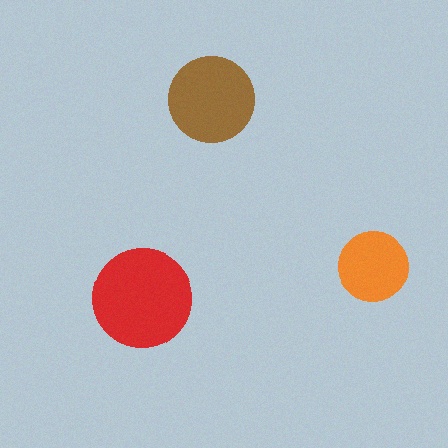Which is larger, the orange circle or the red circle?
The red one.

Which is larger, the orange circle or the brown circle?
The brown one.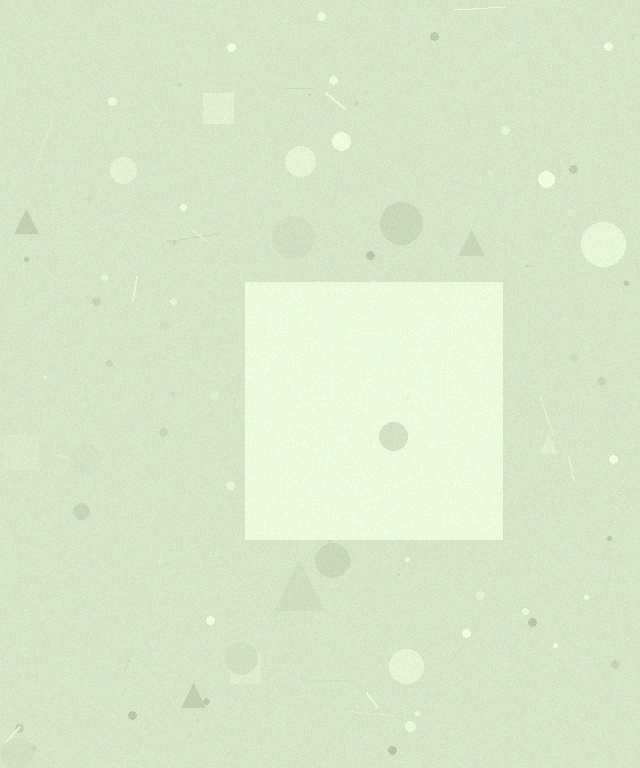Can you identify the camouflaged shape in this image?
The camouflaged shape is a square.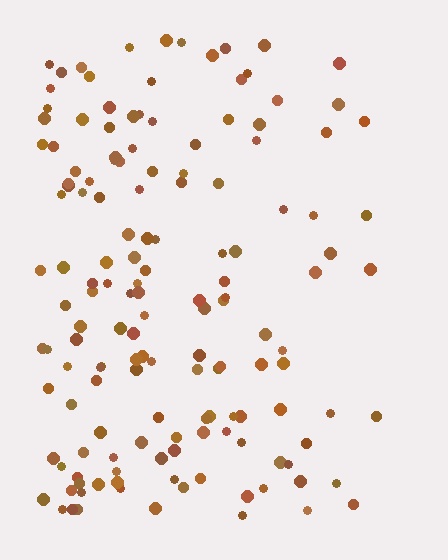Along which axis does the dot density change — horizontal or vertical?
Horizontal.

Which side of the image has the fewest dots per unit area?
The right.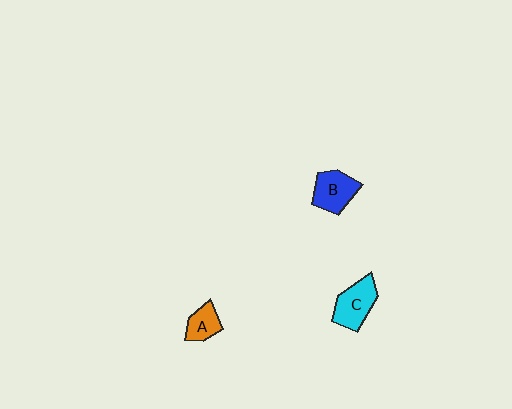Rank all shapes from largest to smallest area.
From largest to smallest: C (cyan), B (blue), A (orange).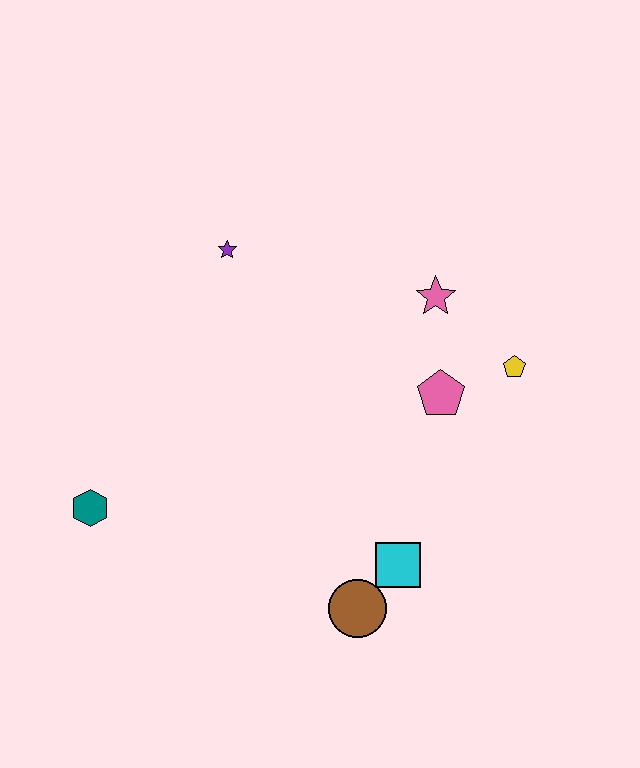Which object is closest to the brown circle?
The cyan square is closest to the brown circle.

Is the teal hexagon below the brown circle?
No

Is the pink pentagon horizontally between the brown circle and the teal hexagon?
No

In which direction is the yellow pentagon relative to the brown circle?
The yellow pentagon is above the brown circle.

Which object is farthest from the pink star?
The teal hexagon is farthest from the pink star.